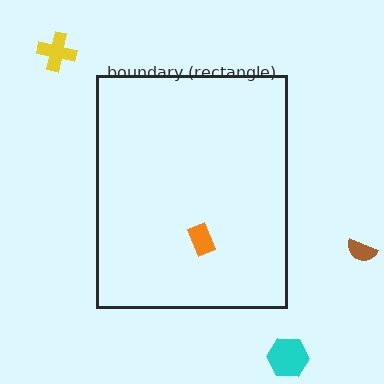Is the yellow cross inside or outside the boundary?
Outside.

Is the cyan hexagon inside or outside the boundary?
Outside.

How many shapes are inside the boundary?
1 inside, 3 outside.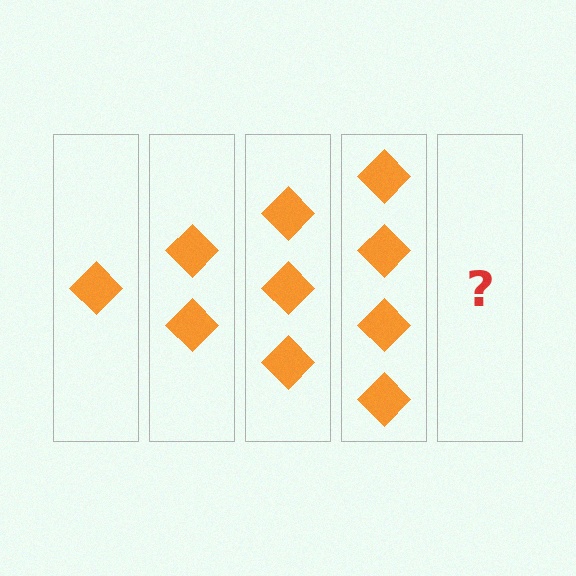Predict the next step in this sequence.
The next step is 5 diamonds.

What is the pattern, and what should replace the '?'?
The pattern is that each step adds one more diamond. The '?' should be 5 diamonds.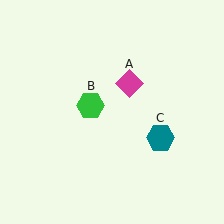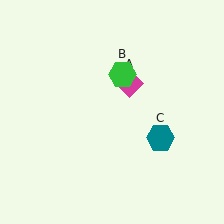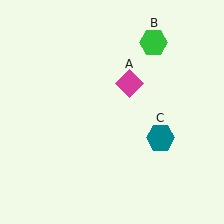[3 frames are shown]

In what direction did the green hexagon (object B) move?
The green hexagon (object B) moved up and to the right.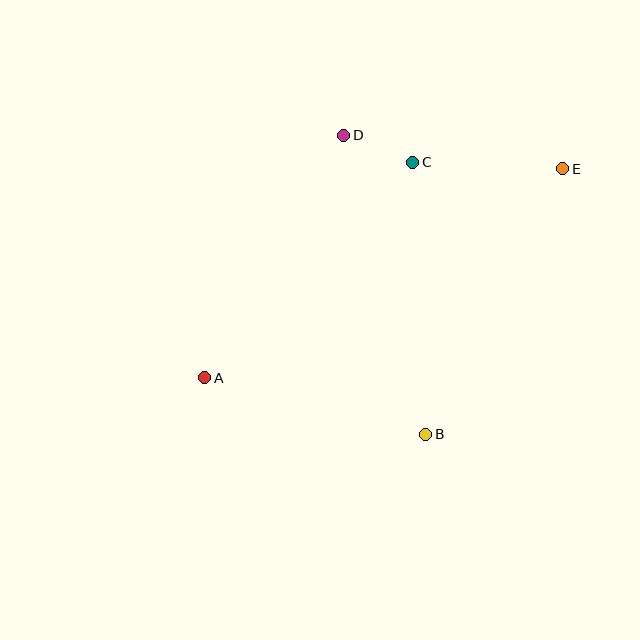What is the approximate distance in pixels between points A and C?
The distance between A and C is approximately 299 pixels.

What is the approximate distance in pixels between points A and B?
The distance between A and B is approximately 228 pixels.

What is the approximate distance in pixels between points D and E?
The distance between D and E is approximately 222 pixels.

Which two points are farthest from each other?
Points A and E are farthest from each other.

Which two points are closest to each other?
Points C and D are closest to each other.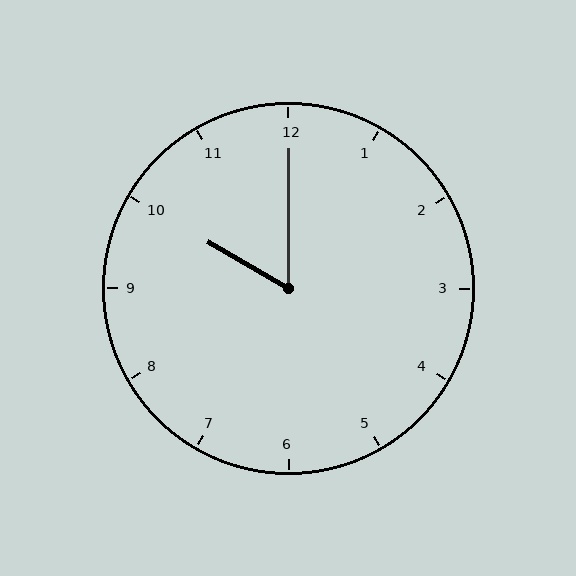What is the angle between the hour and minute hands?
Approximately 60 degrees.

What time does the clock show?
10:00.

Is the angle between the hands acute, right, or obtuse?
It is acute.